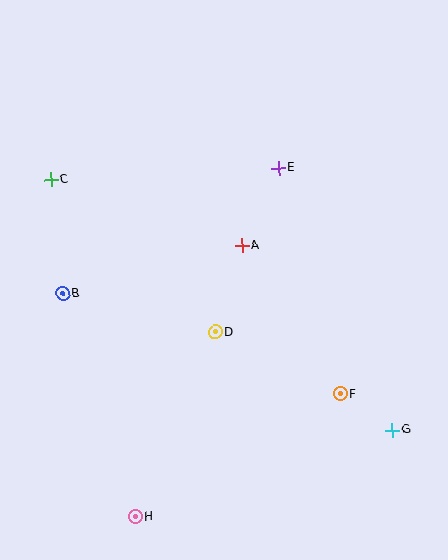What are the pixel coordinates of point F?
Point F is at (340, 394).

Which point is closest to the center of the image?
Point A at (242, 245) is closest to the center.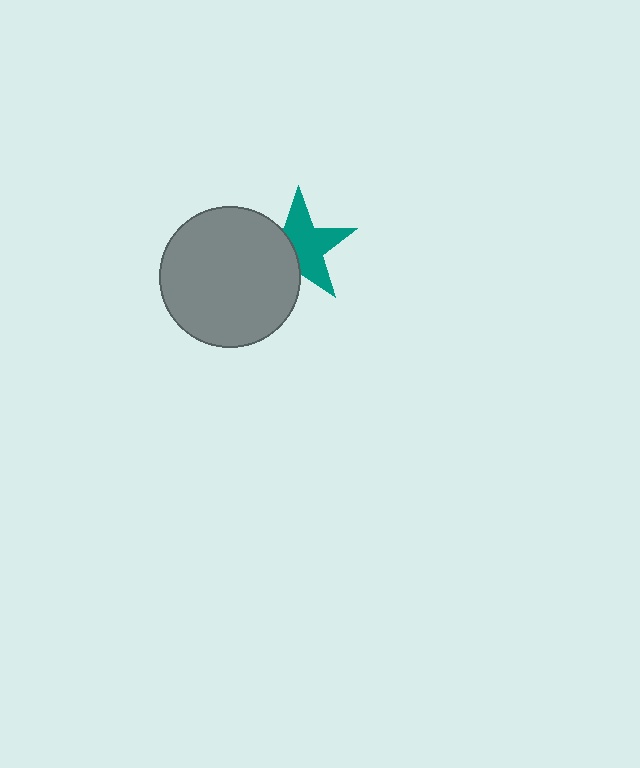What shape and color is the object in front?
The object in front is a gray circle.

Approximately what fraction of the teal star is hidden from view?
Roughly 39% of the teal star is hidden behind the gray circle.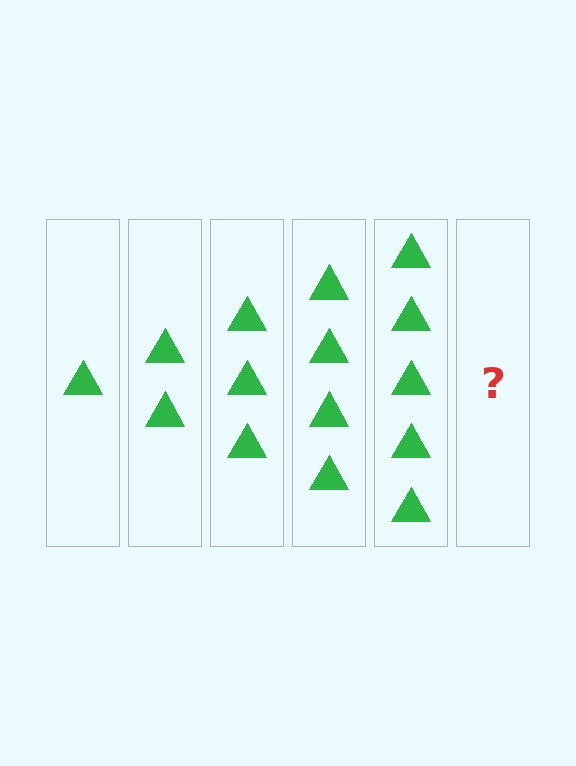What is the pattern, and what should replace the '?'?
The pattern is that each step adds one more triangle. The '?' should be 6 triangles.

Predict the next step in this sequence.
The next step is 6 triangles.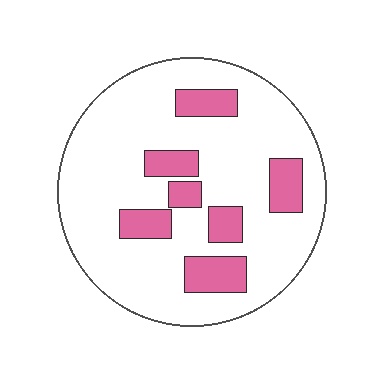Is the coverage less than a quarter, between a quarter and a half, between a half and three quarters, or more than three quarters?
Less than a quarter.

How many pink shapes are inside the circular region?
7.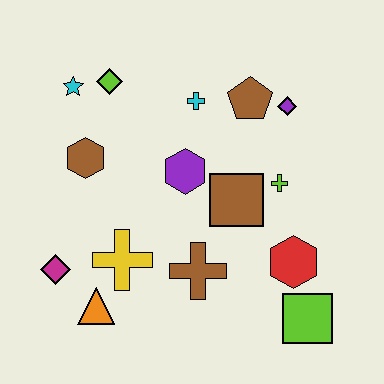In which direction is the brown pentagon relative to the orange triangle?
The brown pentagon is above the orange triangle.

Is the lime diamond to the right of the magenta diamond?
Yes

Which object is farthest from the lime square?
The cyan star is farthest from the lime square.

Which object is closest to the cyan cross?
The brown pentagon is closest to the cyan cross.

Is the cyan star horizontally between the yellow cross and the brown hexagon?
No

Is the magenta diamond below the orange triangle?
No